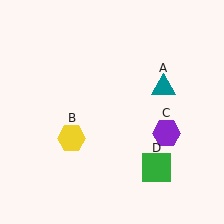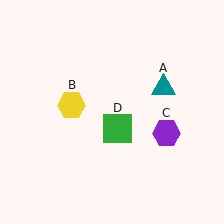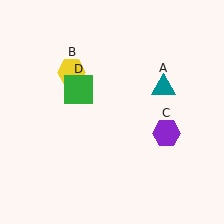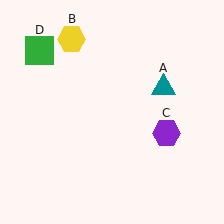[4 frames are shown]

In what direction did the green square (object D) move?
The green square (object D) moved up and to the left.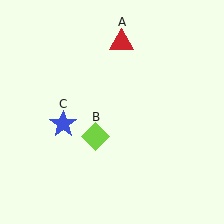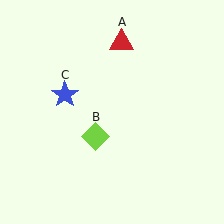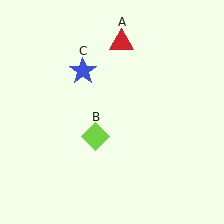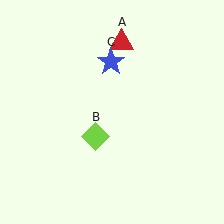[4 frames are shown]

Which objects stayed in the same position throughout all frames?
Red triangle (object A) and lime diamond (object B) remained stationary.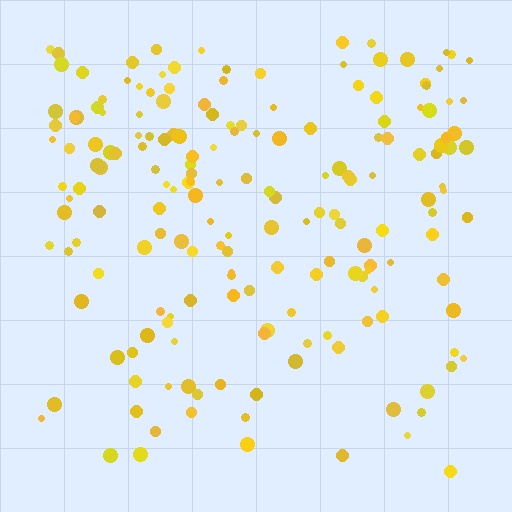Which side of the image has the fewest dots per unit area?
The bottom.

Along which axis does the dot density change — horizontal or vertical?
Vertical.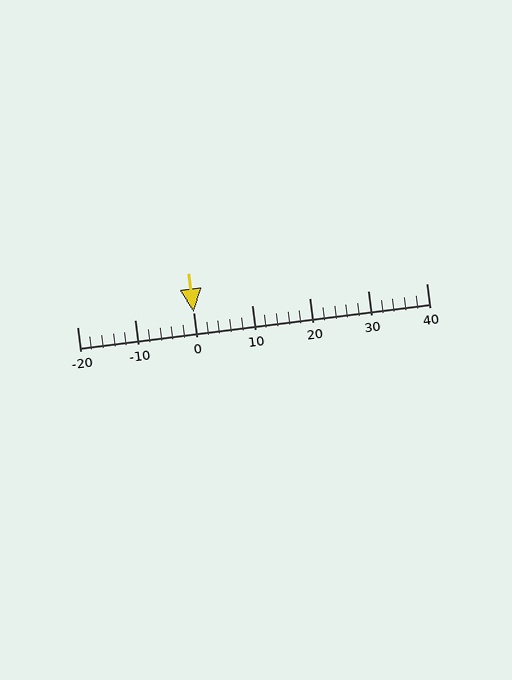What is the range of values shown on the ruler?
The ruler shows values from -20 to 40.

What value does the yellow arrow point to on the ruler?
The yellow arrow points to approximately 0.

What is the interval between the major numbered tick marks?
The major tick marks are spaced 10 units apart.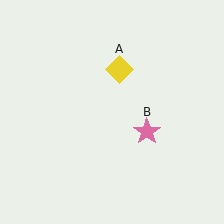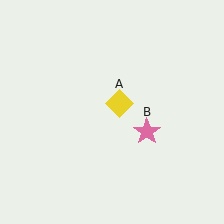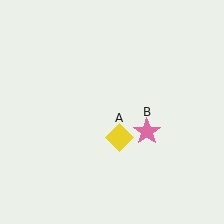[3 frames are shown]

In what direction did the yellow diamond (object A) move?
The yellow diamond (object A) moved down.